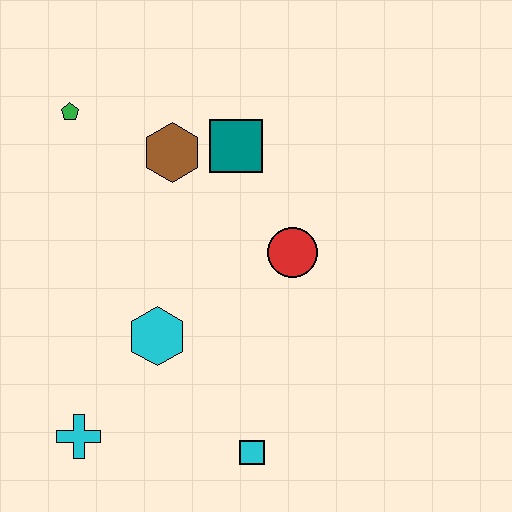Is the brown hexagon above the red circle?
Yes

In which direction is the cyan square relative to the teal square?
The cyan square is below the teal square.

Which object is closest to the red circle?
The teal square is closest to the red circle.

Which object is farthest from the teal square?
The cyan cross is farthest from the teal square.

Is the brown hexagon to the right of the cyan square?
No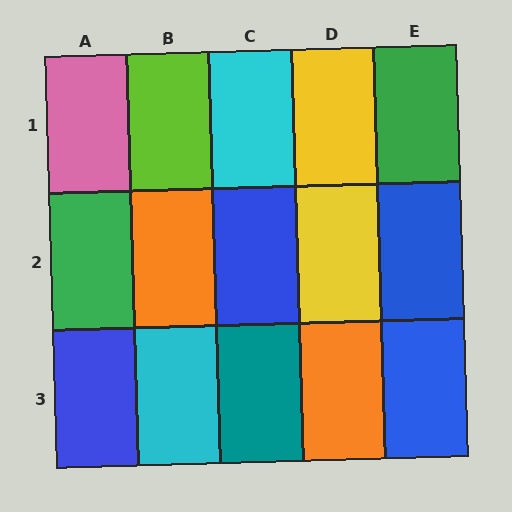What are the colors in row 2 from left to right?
Green, orange, blue, yellow, blue.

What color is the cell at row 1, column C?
Cyan.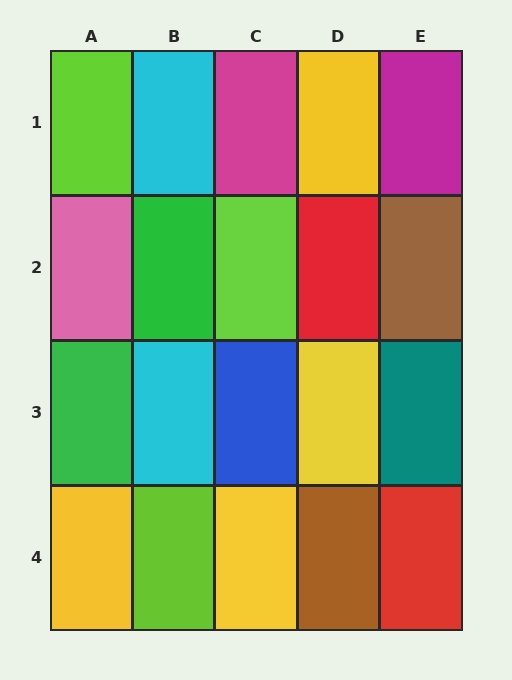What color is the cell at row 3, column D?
Yellow.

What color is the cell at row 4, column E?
Red.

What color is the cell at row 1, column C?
Magenta.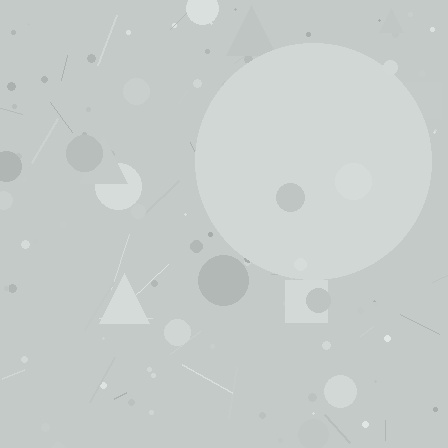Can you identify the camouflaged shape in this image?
The camouflaged shape is a circle.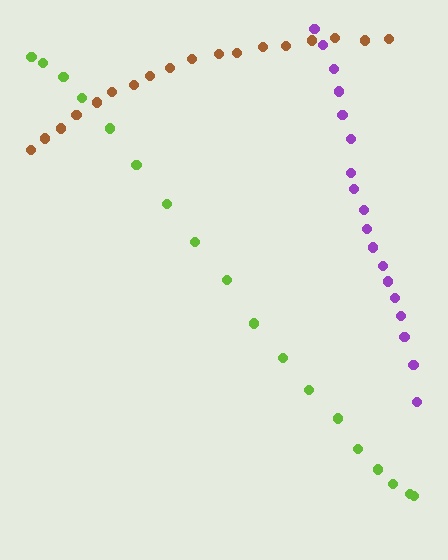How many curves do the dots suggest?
There are 3 distinct paths.